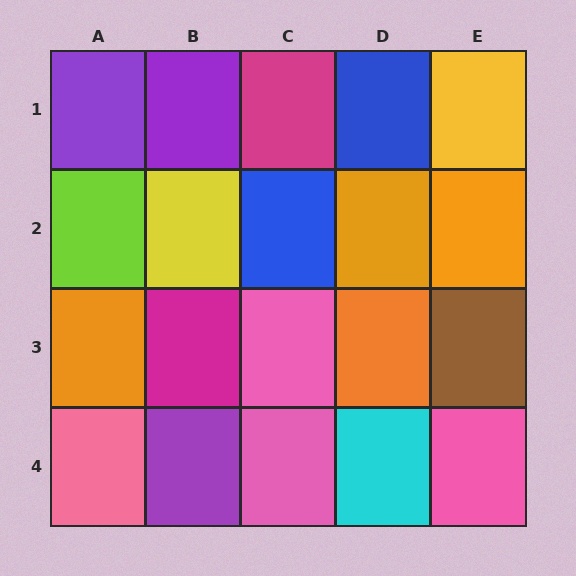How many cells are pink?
4 cells are pink.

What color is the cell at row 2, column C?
Blue.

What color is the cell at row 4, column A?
Pink.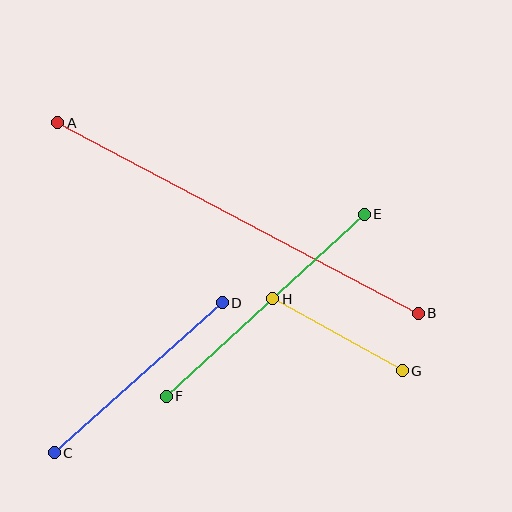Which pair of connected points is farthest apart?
Points A and B are farthest apart.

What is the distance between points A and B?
The distance is approximately 408 pixels.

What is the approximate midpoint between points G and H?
The midpoint is at approximately (337, 335) pixels.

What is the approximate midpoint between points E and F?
The midpoint is at approximately (265, 305) pixels.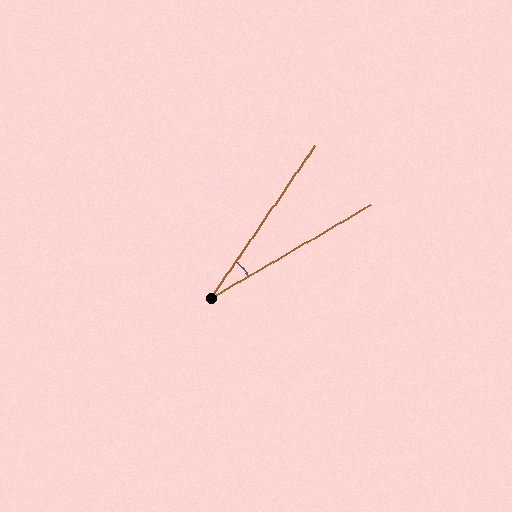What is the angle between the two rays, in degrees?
Approximately 25 degrees.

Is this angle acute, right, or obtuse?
It is acute.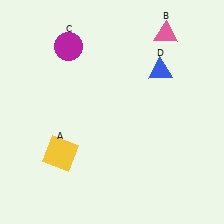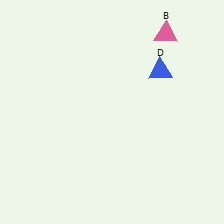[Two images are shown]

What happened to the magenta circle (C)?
The magenta circle (C) was removed in Image 2. It was in the top-left area of Image 1.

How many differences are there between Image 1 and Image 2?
There are 2 differences between the two images.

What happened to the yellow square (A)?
The yellow square (A) was removed in Image 2. It was in the bottom-left area of Image 1.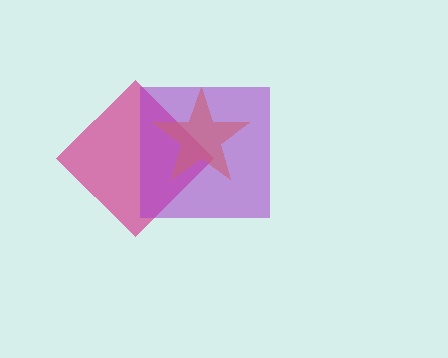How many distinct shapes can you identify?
There are 3 distinct shapes: a magenta diamond, an orange star, a purple square.